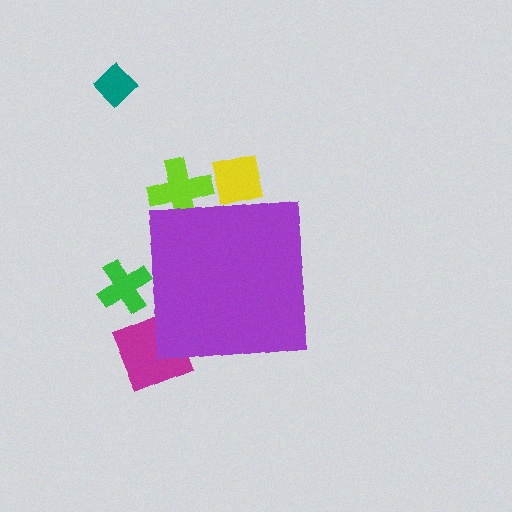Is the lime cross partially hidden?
Yes, the lime cross is partially hidden behind the purple square.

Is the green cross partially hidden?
Yes, the green cross is partially hidden behind the purple square.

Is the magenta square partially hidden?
Yes, the magenta square is partially hidden behind the purple square.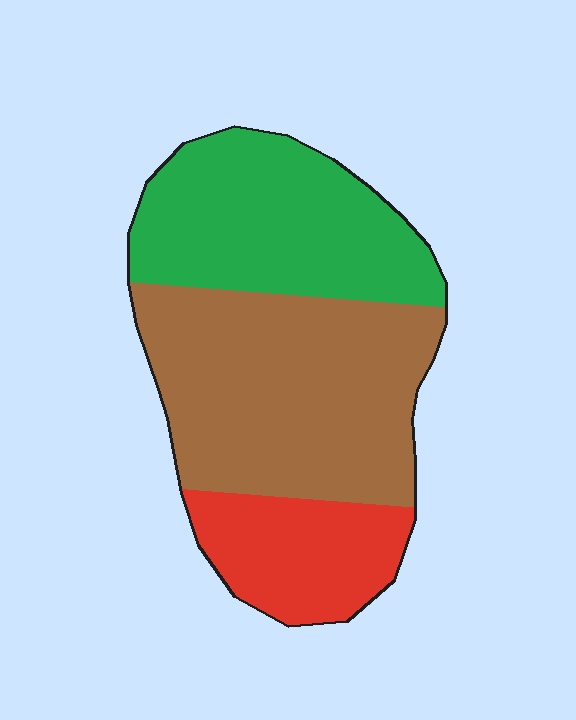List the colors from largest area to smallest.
From largest to smallest: brown, green, red.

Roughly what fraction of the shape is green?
Green takes up between a quarter and a half of the shape.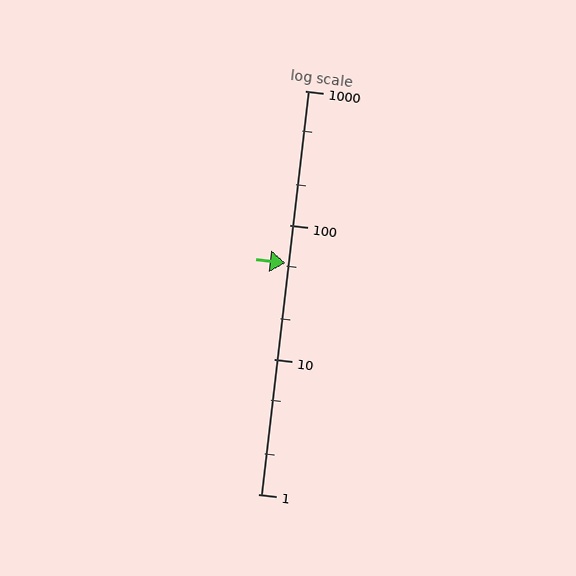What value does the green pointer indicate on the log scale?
The pointer indicates approximately 52.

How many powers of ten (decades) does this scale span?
The scale spans 3 decades, from 1 to 1000.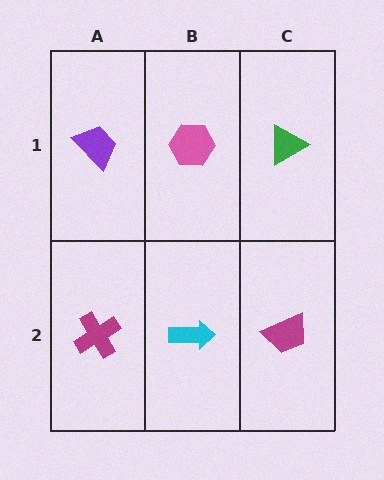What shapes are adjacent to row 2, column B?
A pink hexagon (row 1, column B), a magenta cross (row 2, column A), a magenta trapezoid (row 2, column C).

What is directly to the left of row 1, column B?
A purple trapezoid.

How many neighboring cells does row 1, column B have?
3.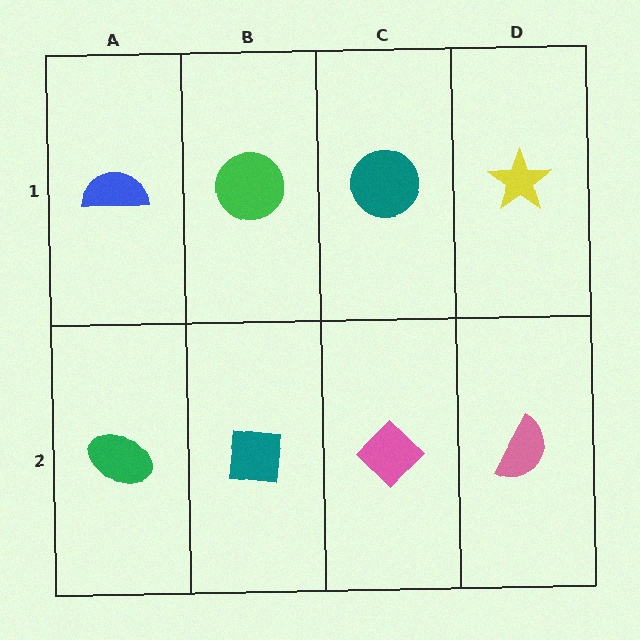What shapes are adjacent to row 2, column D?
A yellow star (row 1, column D), a pink diamond (row 2, column C).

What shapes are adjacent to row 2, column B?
A green circle (row 1, column B), a green ellipse (row 2, column A), a pink diamond (row 2, column C).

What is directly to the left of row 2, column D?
A pink diamond.